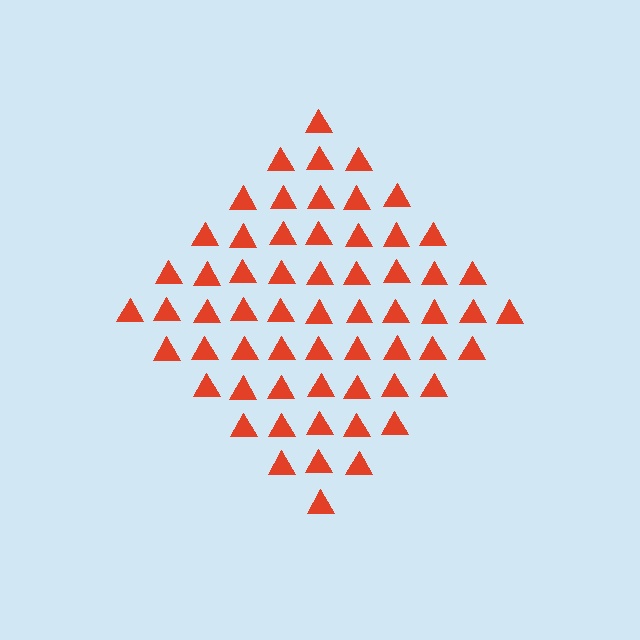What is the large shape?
The large shape is a diamond.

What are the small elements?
The small elements are triangles.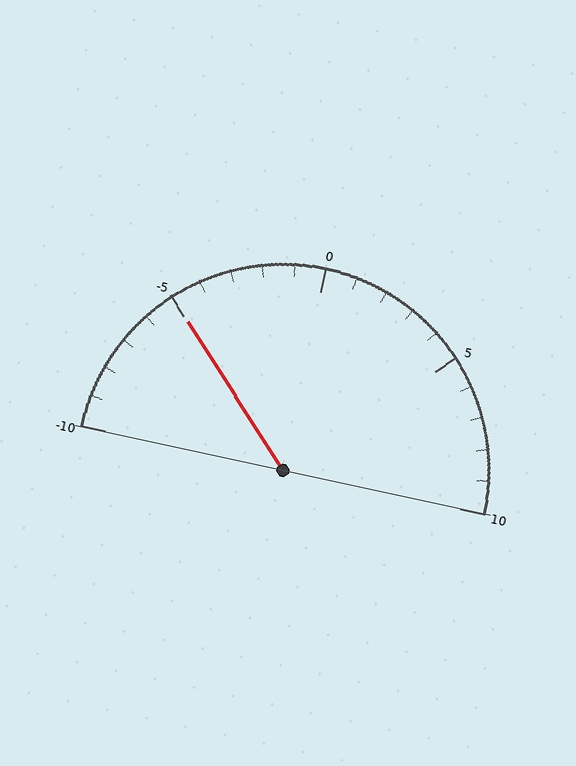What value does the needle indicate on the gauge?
The needle indicates approximately -5.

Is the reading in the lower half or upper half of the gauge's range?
The reading is in the lower half of the range (-10 to 10).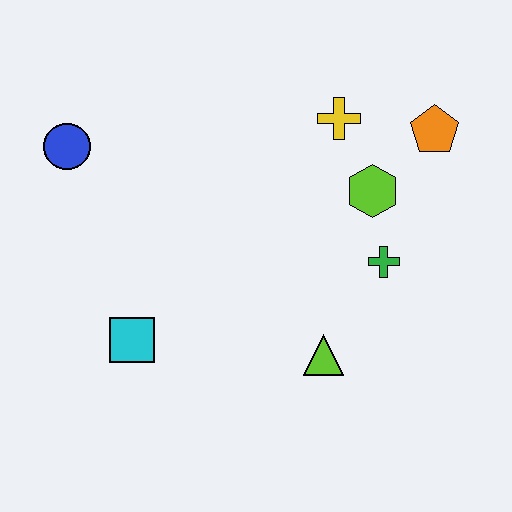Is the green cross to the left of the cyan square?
No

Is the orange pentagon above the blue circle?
Yes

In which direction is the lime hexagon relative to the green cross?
The lime hexagon is above the green cross.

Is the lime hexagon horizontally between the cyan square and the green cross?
Yes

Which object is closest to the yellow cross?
The lime hexagon is closest to the yellow cross.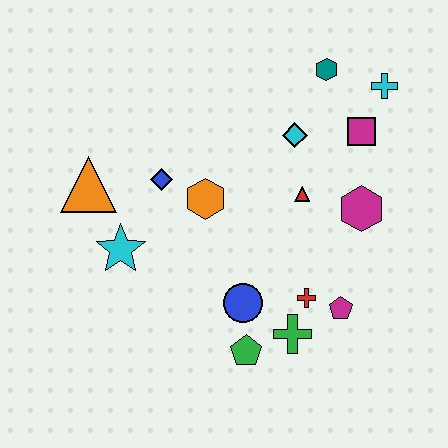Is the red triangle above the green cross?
Yes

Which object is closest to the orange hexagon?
The blue diamond is closest to the orange hexagon.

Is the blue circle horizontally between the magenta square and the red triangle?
No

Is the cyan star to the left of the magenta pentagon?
Yes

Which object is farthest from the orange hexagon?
The cyan cross is farthest from the orange hexagon.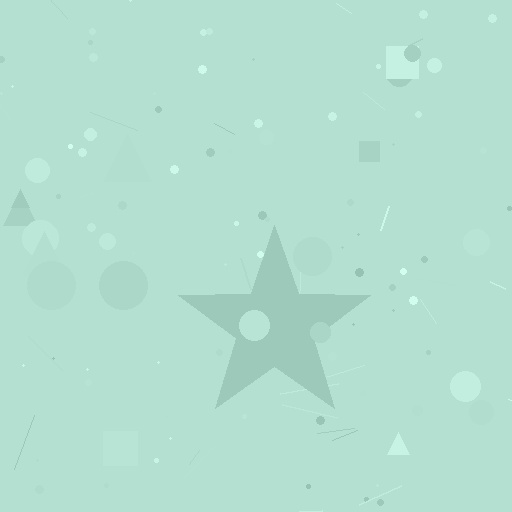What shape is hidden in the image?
A star is hidden in the image.